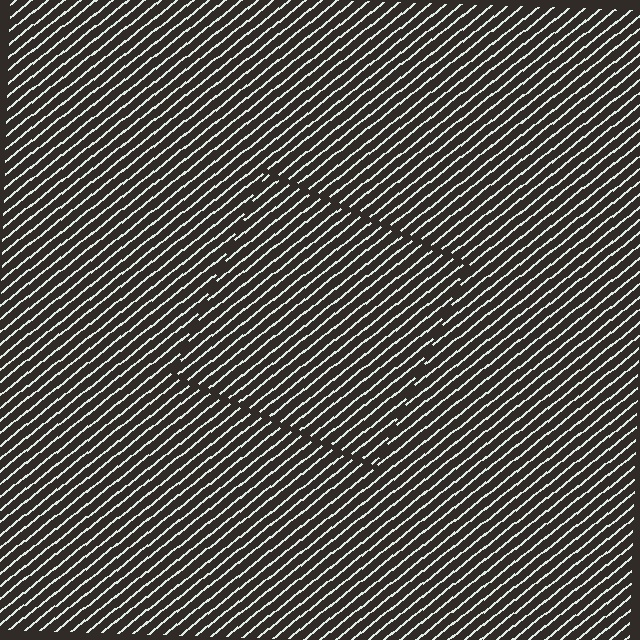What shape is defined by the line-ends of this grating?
An illusory square. The interior of the shape contains the same grating, shifted by half a period — the contour is defined by the phase discontinuity where line-ends from the inner and outer gratings abut.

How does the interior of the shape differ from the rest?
The interior of the shape contains the same grating, shifted by half a period — the contour is defined by the phase discontinuity where line-ends from the inner and outer gratings abut.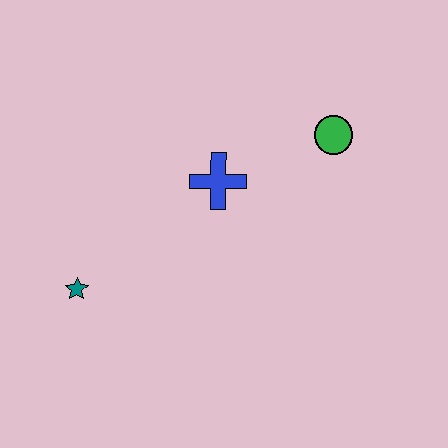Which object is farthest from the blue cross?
The teal star is farthest from the blue cross.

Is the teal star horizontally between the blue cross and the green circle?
No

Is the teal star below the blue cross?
Yes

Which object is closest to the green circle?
The blue cross is closest to the green circle.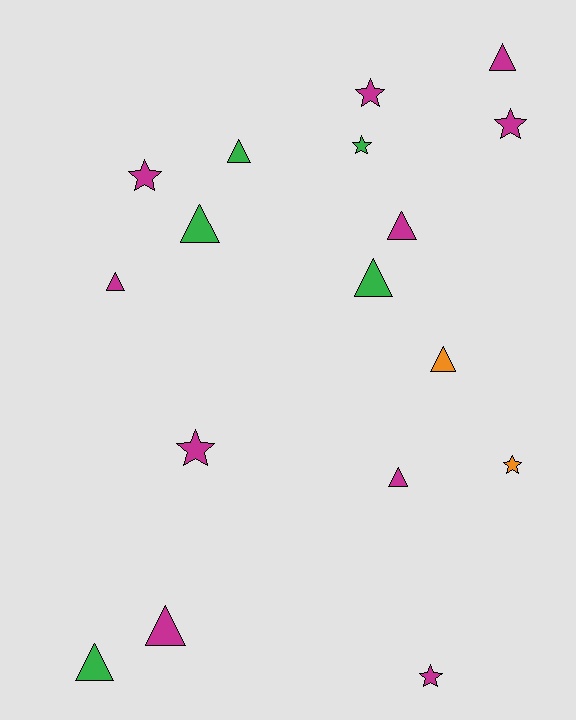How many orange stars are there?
There is 1 orange star.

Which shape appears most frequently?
Triangle, with 10 objects.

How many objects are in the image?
There are 17 objects.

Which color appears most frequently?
Magenta, with 10 objects.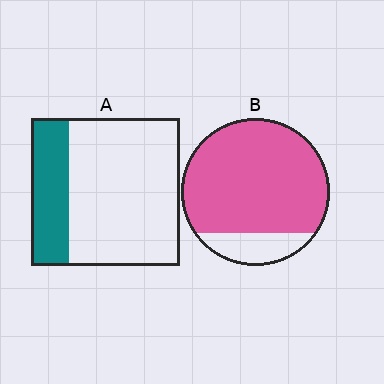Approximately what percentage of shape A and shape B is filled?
A is approximately 25% and B is approximately 85%.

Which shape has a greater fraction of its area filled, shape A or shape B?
Shape B.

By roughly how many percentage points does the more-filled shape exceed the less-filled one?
By roughly 60 percentage points (B over A).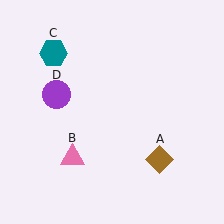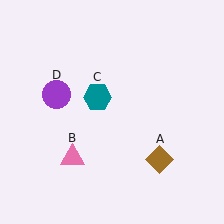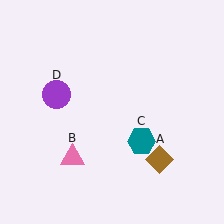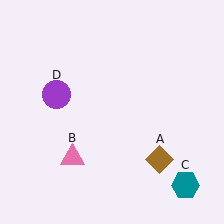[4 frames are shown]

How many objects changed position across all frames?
1 object changed position: teal hexagon (object C).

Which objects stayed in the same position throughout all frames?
Brown diamond (object A) and pink triangle (object B) and purple circle (object D) remained stationary.